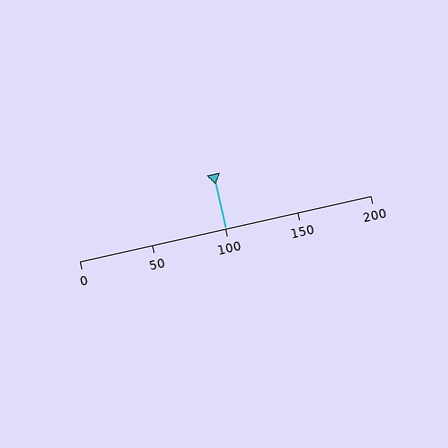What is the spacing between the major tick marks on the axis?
The major ticks are spaced 50 apart.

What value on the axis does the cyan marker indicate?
The marker indicates approximately 100.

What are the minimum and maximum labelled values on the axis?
The axis runs from 0 to 200.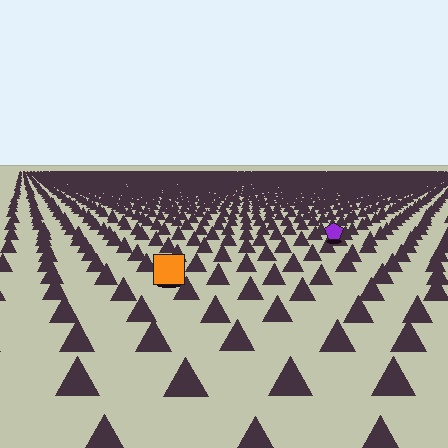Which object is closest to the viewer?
The orange square is closest. The texture marks near it are larger and more spread out.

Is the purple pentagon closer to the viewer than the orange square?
No. The orange square is closer — you can tell from the texture gradient: the ground texture is coarser near it.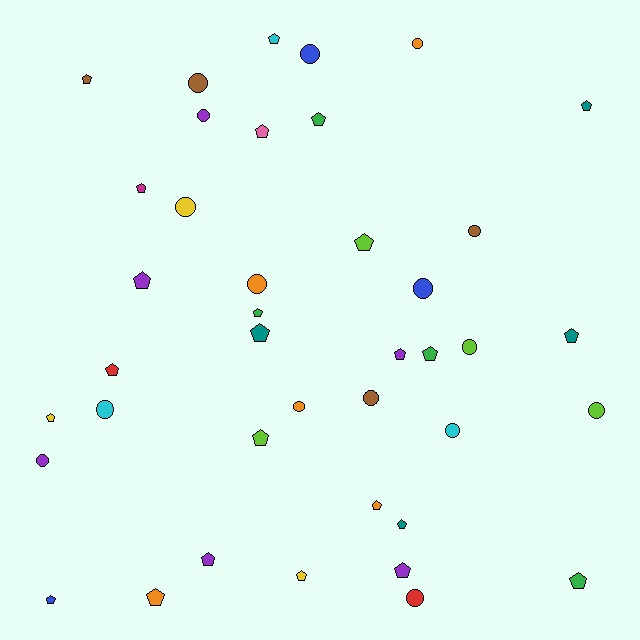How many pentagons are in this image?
There are 24 pentagons.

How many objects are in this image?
There are 40 objects.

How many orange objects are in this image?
There are 5 orange objects.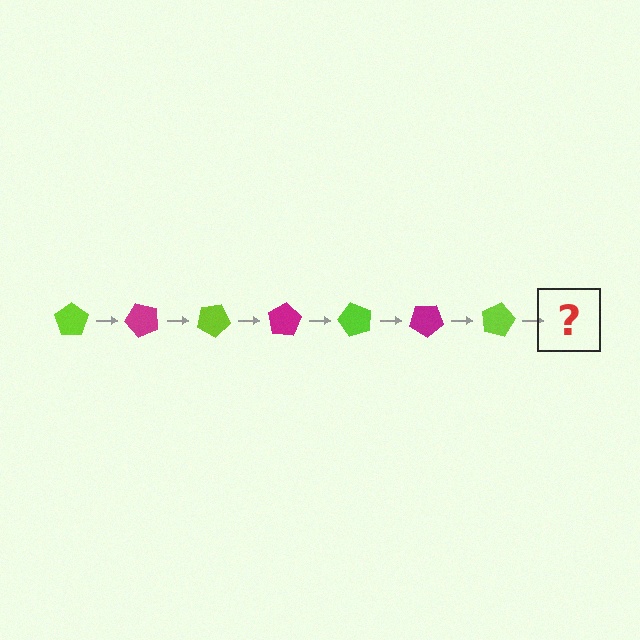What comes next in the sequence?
The next element should be a magenta pentagon, rotated 350 degrees from the start.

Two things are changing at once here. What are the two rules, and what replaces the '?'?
The two rules are that it rotates 50 degrees each step and the color cycles through lime and magenta. The '?' should be a magenta pentagon, rotated 350 degrees from the start.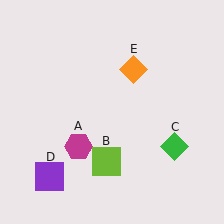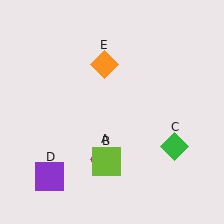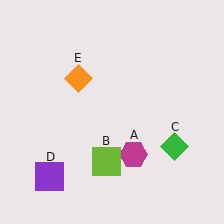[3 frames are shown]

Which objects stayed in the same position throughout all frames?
Lime square (object B) and green diamond (object C) and purple square (object D) remained stationary.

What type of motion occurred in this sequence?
The magenta hexagon (object A), orange diamond (object E) rotated counterclockwise around the center of the scene.